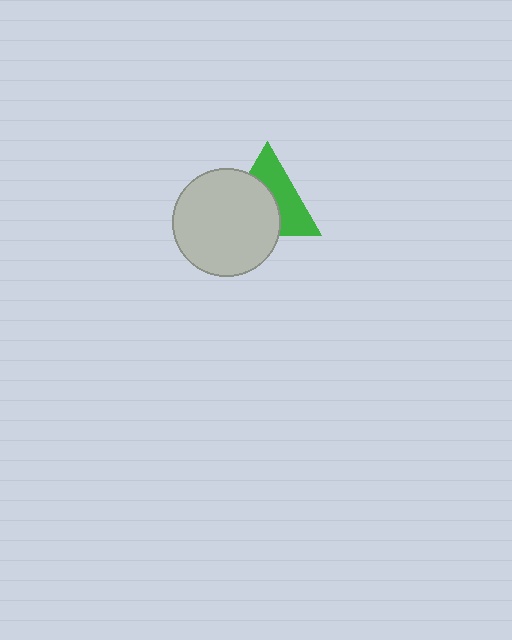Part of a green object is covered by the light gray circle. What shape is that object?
It is a triangle.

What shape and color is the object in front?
The object in front is a light gray circle.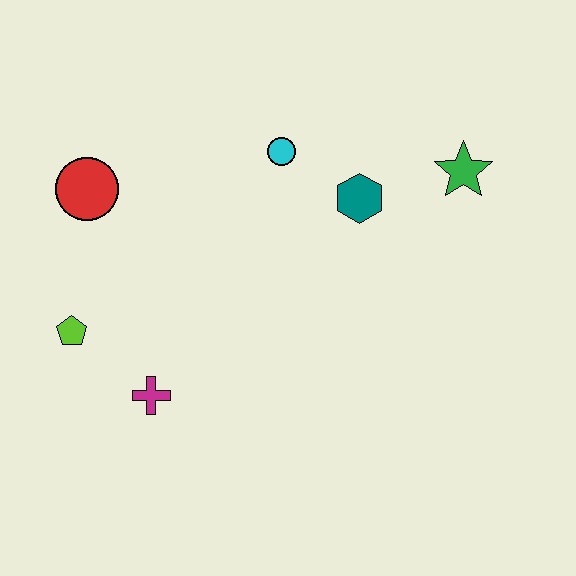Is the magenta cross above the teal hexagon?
No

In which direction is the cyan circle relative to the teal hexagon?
The cyan circle is to the left of the teal hexagon.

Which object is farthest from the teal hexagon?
The lime pentagon is farthest from the teal hexagon.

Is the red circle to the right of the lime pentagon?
Yes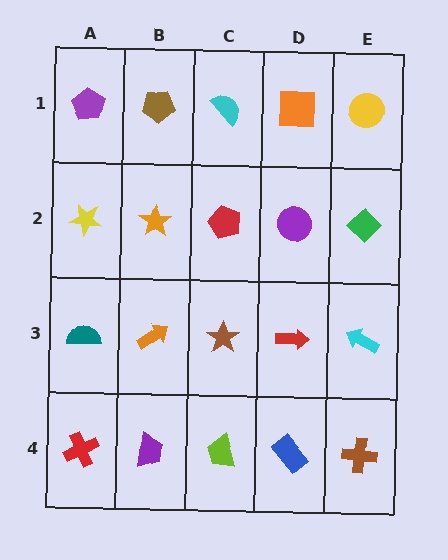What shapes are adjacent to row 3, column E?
A green diamond (row 2, column E), a brown cross (row 4, column E), a red arrow (row 3, column D).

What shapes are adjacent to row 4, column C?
A brown star (row 3, column C), a purple trapezoid (row 4, column B), a blue rectangle (row 4, column D).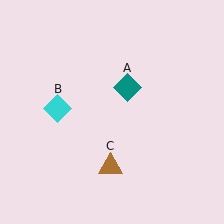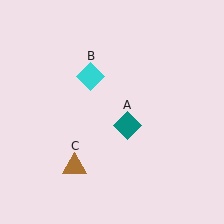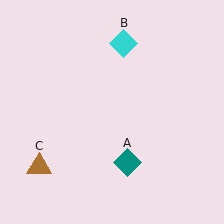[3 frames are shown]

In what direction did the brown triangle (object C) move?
The brown triangle (object C) moved left.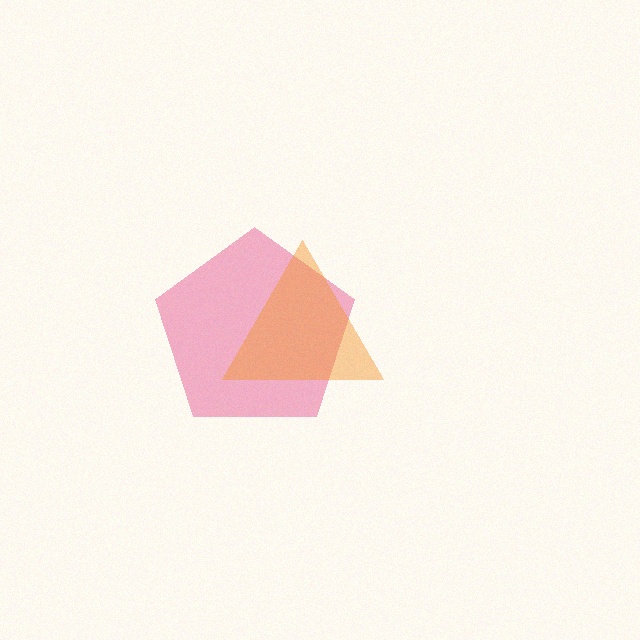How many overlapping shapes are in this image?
There are 2 overlapping shapes in the image.